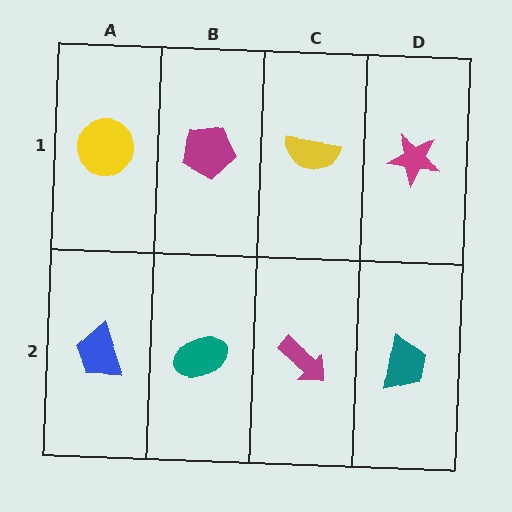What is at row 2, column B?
A teal ellipse.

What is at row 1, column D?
A magenta star.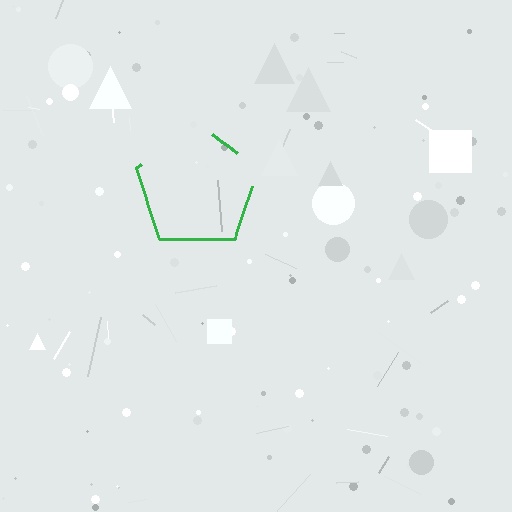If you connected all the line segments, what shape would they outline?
They would outline a pentagon.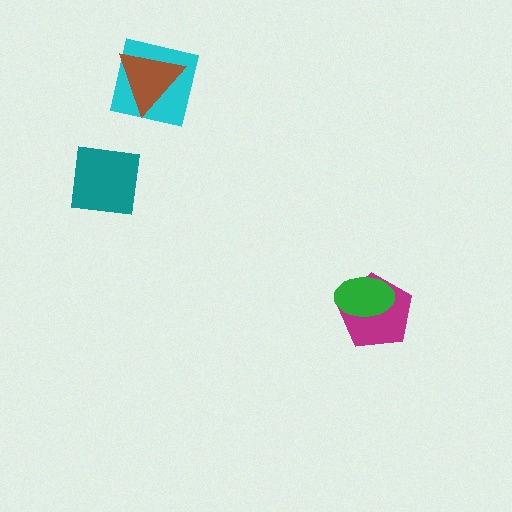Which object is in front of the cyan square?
The brown triangle is in front of the cyan square.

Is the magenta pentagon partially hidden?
Yes, it is partially covered by another shape.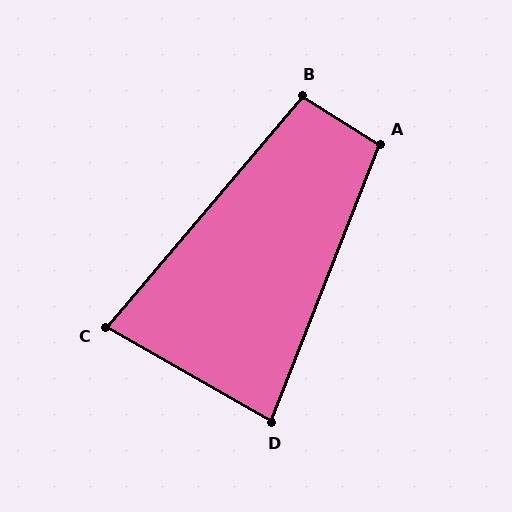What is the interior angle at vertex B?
Approximately 98 degrees (obtuse).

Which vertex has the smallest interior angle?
C, at approximately 79 degrees.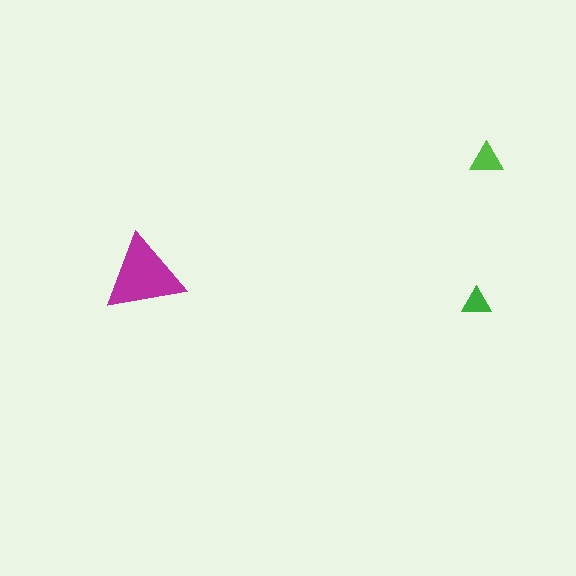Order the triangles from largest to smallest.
the magenta one, the lime one, the green one.